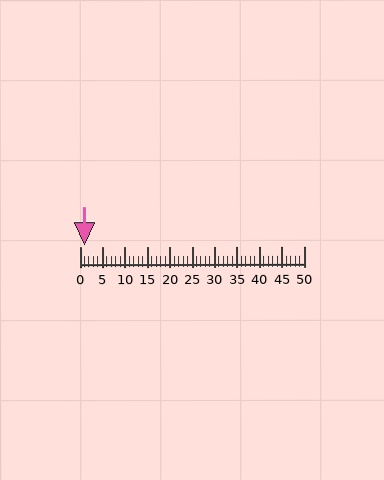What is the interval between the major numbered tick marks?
The major tick marks are spaced 5 units apart.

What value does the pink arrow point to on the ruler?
The pink arrow points to approximately 1.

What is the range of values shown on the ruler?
The ruler shows values from 0 to 50.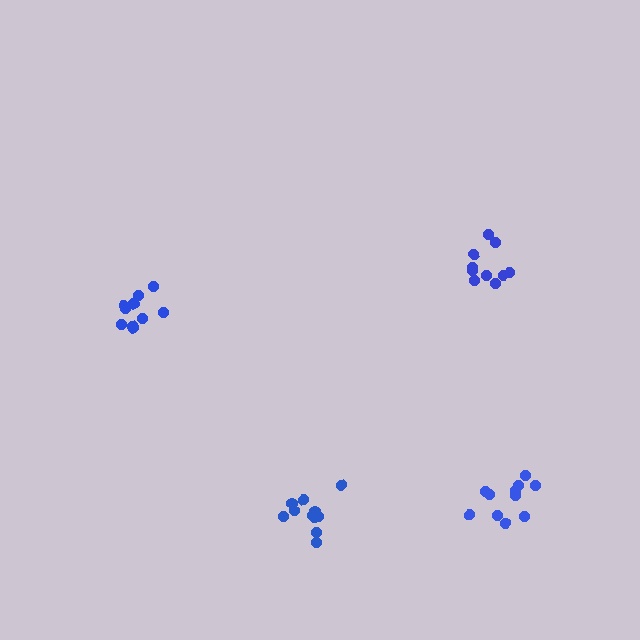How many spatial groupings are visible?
There are 4 spatial groupings.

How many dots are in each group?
Group 1: 11 dots, Group 2: 11 dots, Group 3: 11 dots, Group 4: 10 dots (43 total).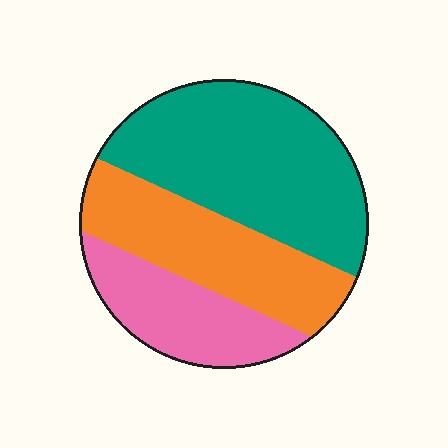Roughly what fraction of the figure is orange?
Orange covers around 30% of the figure.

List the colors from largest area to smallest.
From largest to smallest: teal, orange, pink.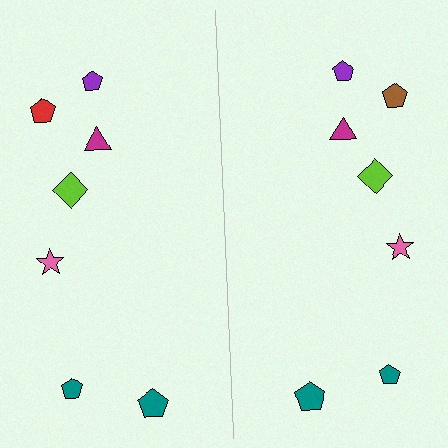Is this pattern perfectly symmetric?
No, the pattern is not perfectly symmetric. The brown pentagon on the right side breaks the symmetry — its mirror counterpart is red.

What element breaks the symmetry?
The brown pentagon on the right side breaks the symmetry — its mirror counterpart is red.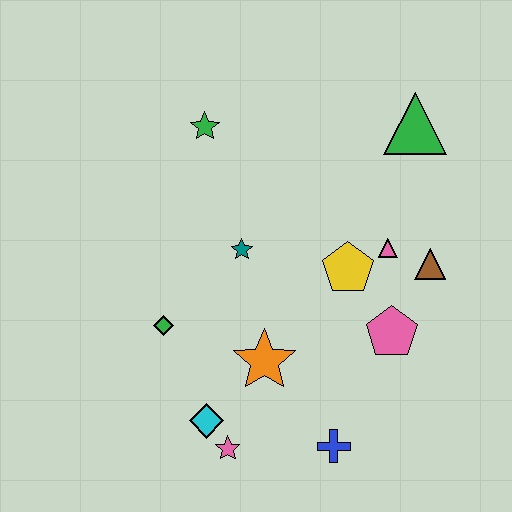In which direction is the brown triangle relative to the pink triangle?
The brown triangle is to the right of the pink triangle.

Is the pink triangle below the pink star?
No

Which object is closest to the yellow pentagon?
The pink triangle is closest to the yellow pentagon.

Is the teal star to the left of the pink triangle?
Yes